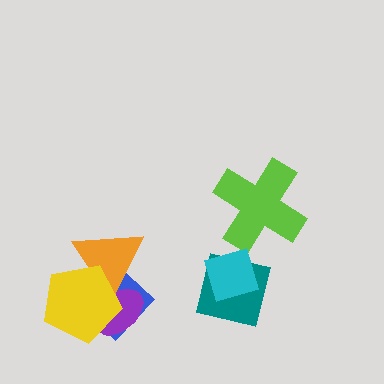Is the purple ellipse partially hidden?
Yes, it is partially covered by another shape.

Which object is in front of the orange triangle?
The yellow pentagon is in front of the orange triangle.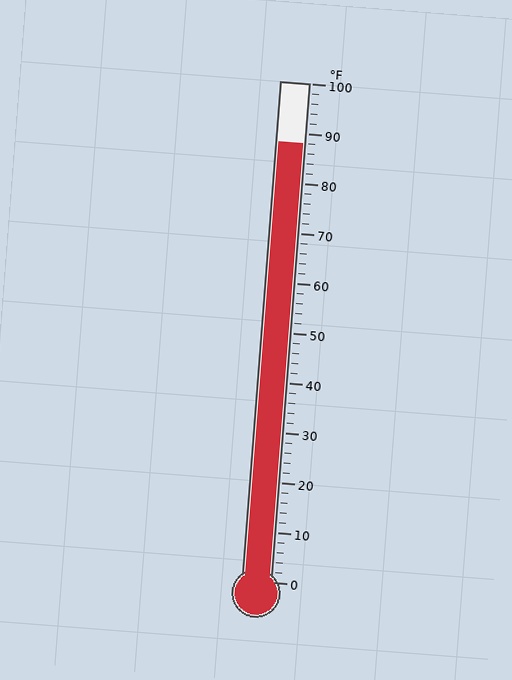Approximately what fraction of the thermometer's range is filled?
The thermometer is filled to approximately 90% of its range.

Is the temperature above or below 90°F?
The temperature is below 90°F.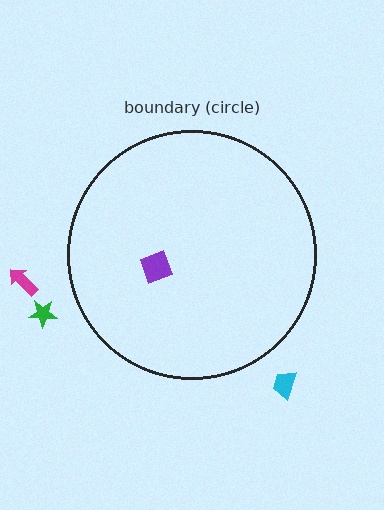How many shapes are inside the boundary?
1 inside, 3 outside.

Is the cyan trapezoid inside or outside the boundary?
Outside.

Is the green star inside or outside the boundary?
Outside.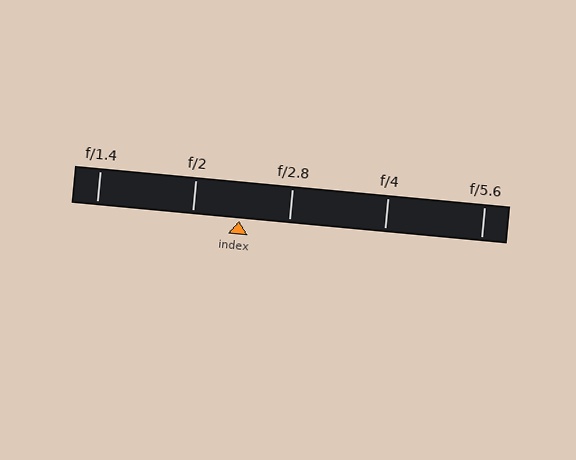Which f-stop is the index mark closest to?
The index mark is closest to f/2.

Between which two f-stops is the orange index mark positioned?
The index mark is between f/2 and f/2.8.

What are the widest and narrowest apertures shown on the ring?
The widest aperture shown is f/1.4 and the narrowest is f/5.6.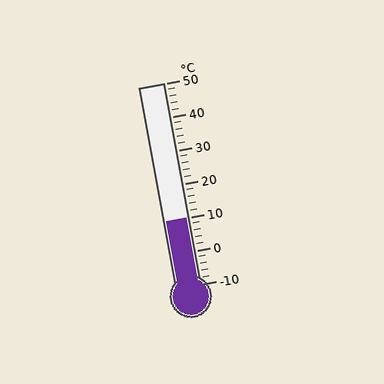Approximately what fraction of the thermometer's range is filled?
The thermometer is filled to approximately 35% of its range.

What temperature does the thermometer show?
The thermometer shows approximately 10°C.